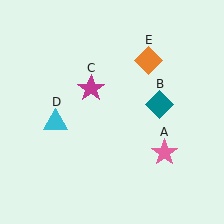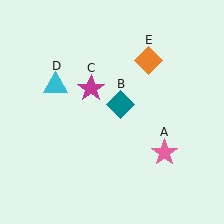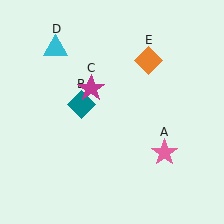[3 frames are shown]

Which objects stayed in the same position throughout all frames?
Pink star (object A) and magenta star (object C) and orange diamond (object E) remained stationary.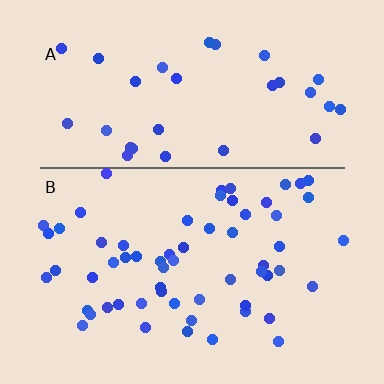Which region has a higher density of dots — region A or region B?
B (the bottom).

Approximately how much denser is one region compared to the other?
Approximately 1.8× — region B over region A.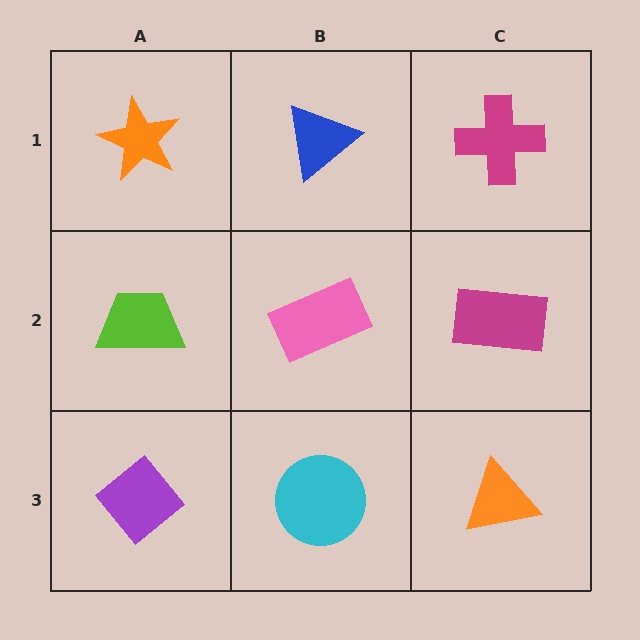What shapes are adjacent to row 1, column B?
A pink rectangle (row 2, column B), an orange star (row 1, column A), a magenta cross (row 1, column C).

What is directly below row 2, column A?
A purple diamond.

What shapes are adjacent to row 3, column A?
A lime trapezoid (row 2, column A), a cyan circle (row 3, column B).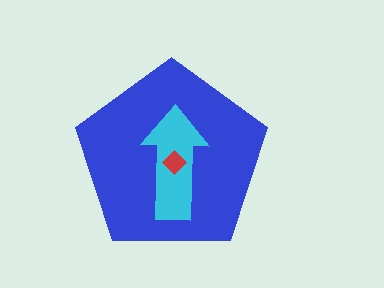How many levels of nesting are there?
3.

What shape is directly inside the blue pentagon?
The cyan arrow.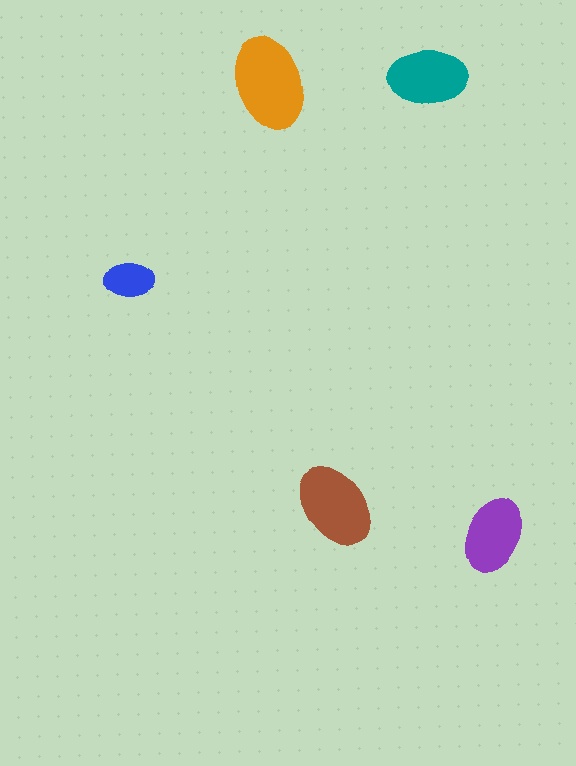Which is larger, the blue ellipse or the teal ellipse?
The teal one.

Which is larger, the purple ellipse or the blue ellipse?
The purple one.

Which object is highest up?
The teal ellipse is topmost.